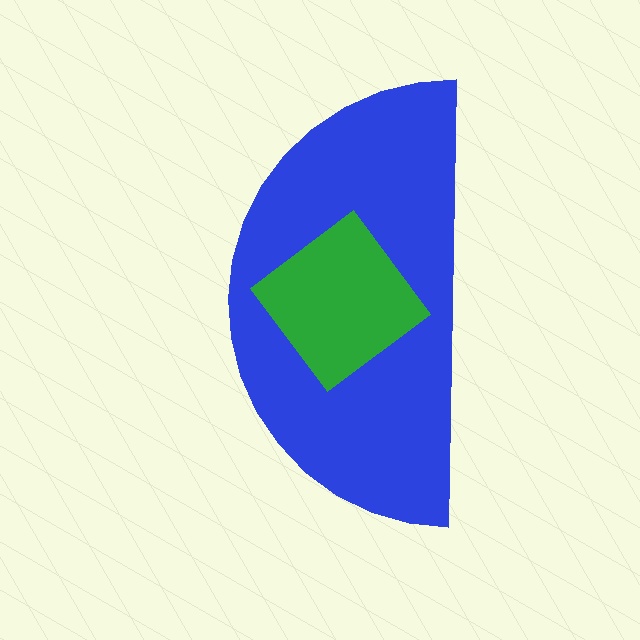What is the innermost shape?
The green diamond.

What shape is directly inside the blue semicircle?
The green diamond.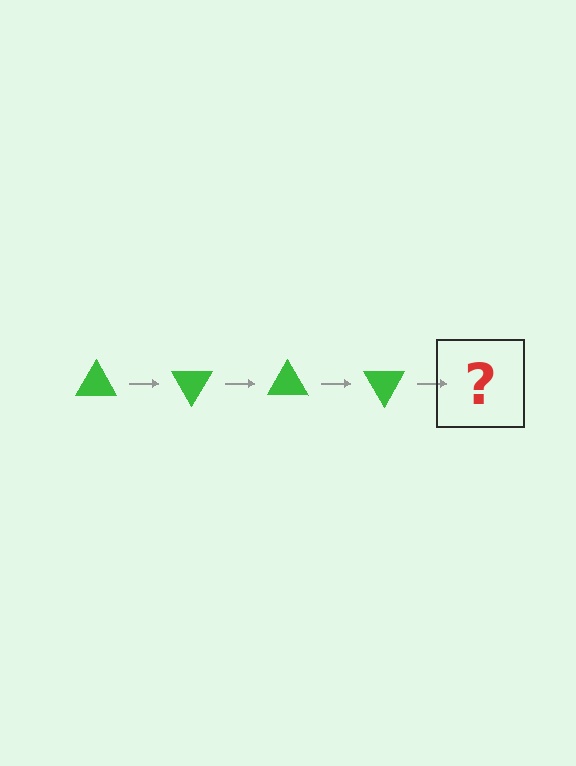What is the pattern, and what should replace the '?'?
The pattern is that the triangle rotates 60 degrees each step. The '?' should be a green triangle rotated 240 degrees.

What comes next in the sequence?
The next element should be a green triangle rotated 240 degrees.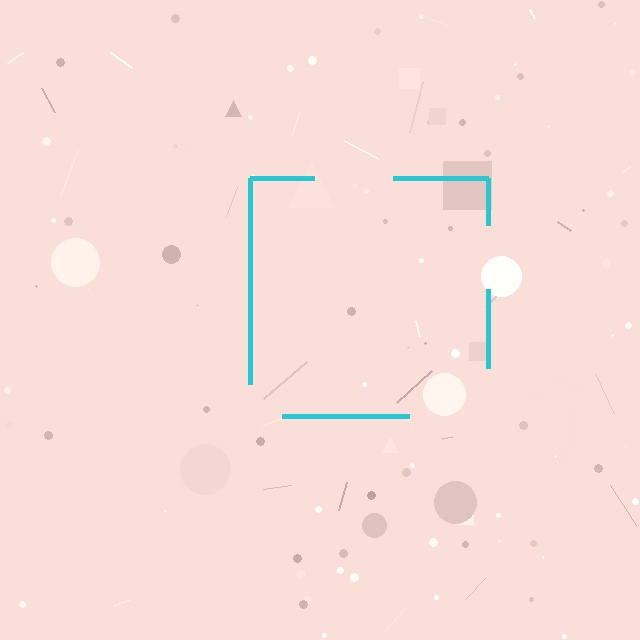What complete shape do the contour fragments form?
The contour fragments form a square.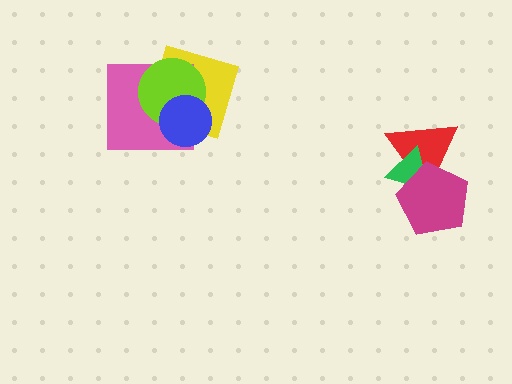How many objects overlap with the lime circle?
3 objects overlap with the lime circle.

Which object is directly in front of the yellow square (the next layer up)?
The pink square is directly in front of the yellow square.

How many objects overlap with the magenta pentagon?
2 objects overlap with the magenta pentagon.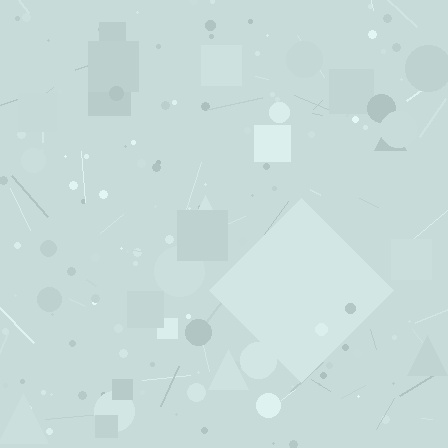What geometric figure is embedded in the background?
A diamond is embedded in the background.